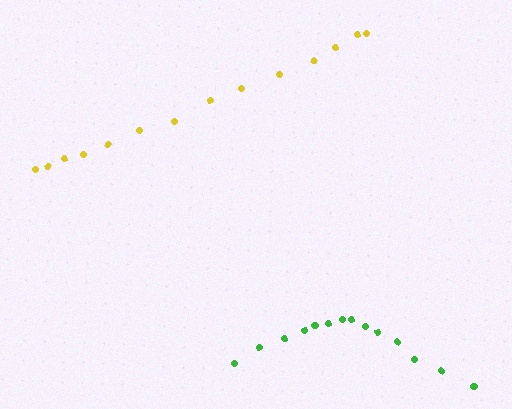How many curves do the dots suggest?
There are 2 distinct paths.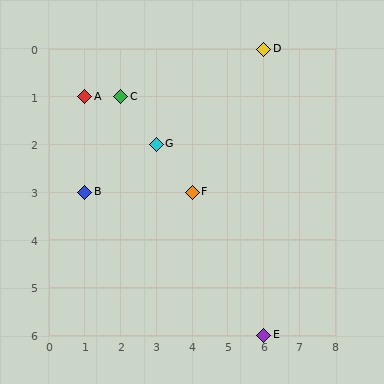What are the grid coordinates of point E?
Point E is at grid coordinates (6, 6).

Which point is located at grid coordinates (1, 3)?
Point B is at (1, 3).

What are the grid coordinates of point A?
Point A is at grid coordinates (1, 1).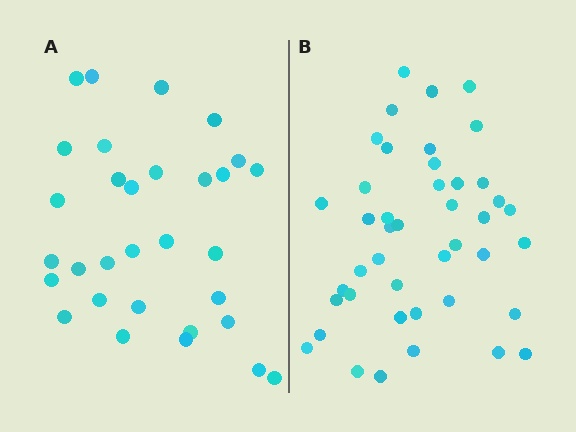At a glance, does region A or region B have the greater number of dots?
Region B (the right region) has more dots.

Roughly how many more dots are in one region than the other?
Region B has roughly 12 or so more dots than region A.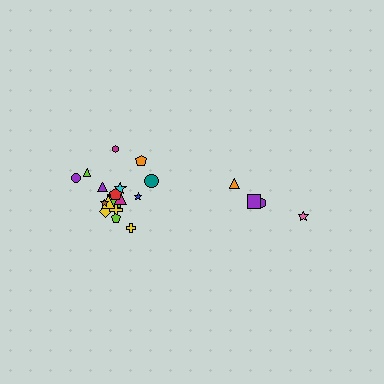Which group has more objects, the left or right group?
The left group.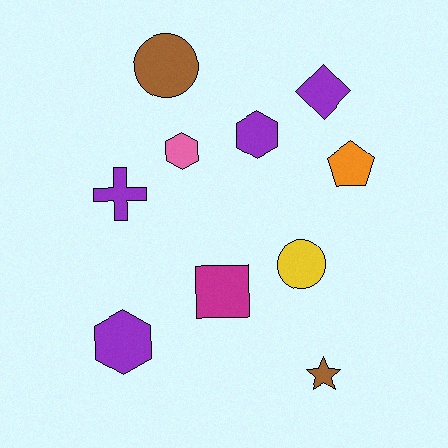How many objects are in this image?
There are 10 objects.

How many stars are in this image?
There is 1 star.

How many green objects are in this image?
There are no green objects.